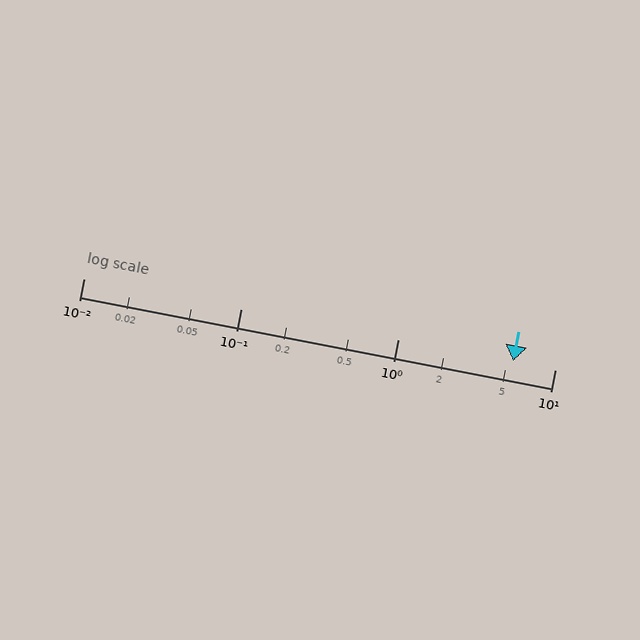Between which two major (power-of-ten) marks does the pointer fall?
The pointer is between 1 and 10.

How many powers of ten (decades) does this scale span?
The scale spans 3 decades, from 0.01 to 10.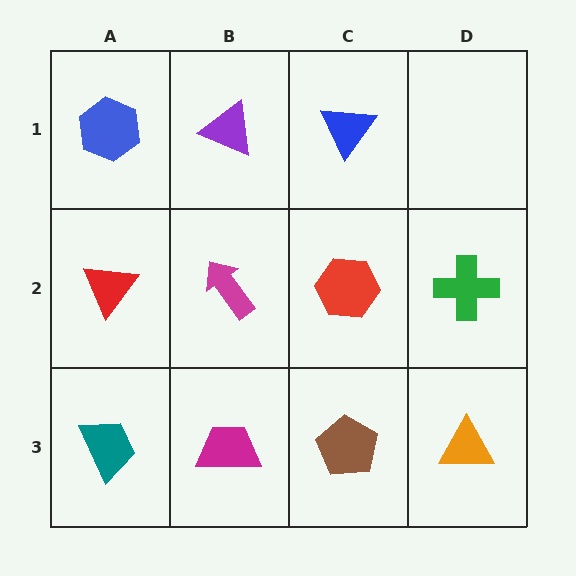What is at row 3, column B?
A magenta trapezoid.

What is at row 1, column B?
A purple triangle.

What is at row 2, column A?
A red triangle.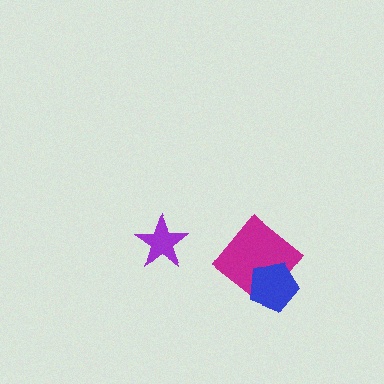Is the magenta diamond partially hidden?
Yes, it is partially covered by another shape.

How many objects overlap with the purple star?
0 objects overlap with the purple star.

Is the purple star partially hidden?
No, no other shape covers it.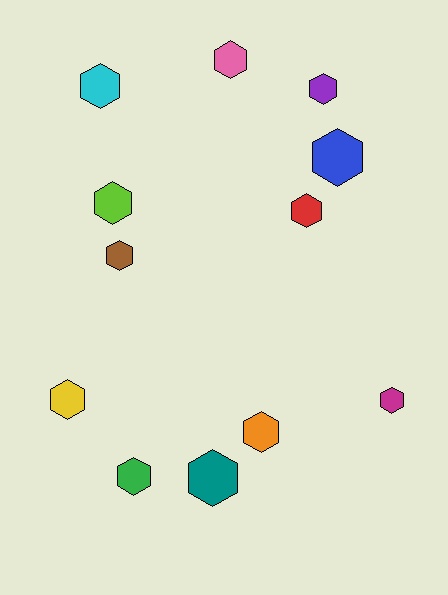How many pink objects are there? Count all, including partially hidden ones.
There is 1 pink object.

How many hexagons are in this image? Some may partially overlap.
There are 12 hexagons.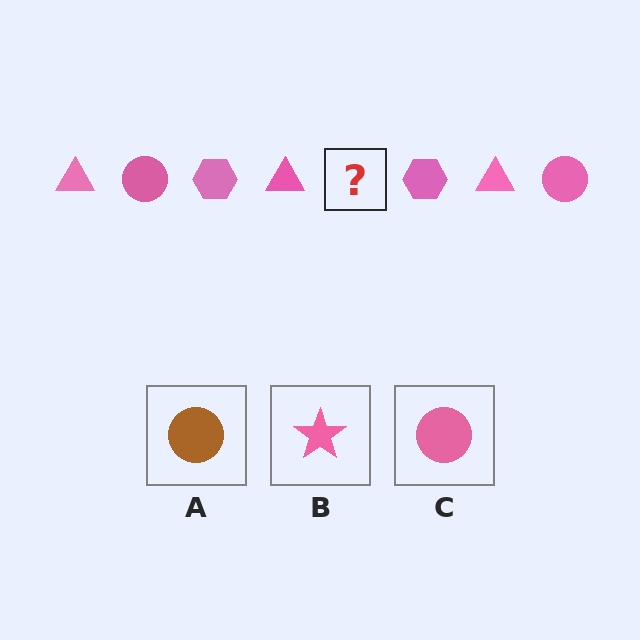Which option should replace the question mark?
Option C.